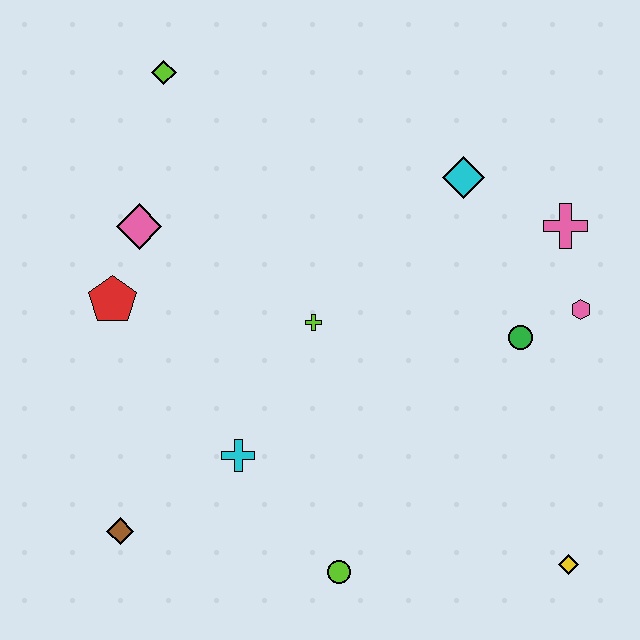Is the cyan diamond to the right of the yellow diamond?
No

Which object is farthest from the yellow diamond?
The lime diamond is farthest from the yellow diamond.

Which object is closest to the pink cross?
The pink hexagon is closest to the pink cross.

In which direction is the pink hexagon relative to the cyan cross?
The pink hexagon is to the right of the cyan cross.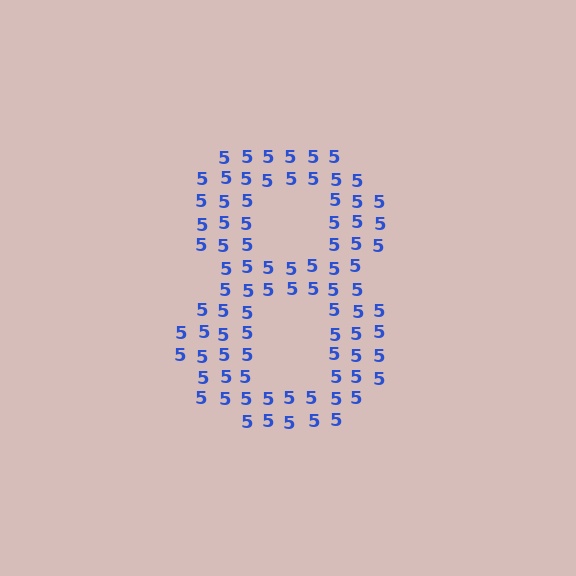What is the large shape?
The large shape is the digit 8.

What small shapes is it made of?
It is made of small digit 5's.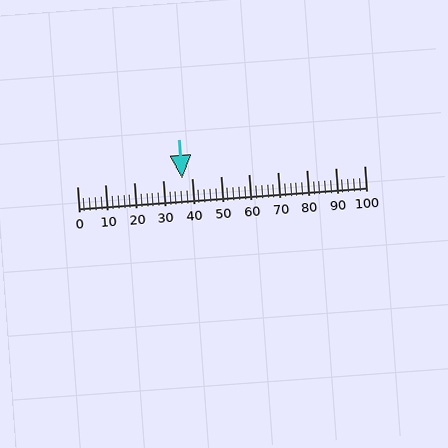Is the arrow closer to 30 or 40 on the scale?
The arrow is closer to 40.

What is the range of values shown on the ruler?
The ruler shows values from 0 to 100.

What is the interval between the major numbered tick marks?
The major tick marks are spaced 10 units apart.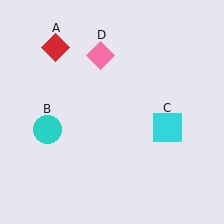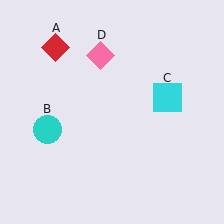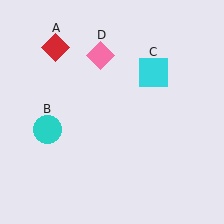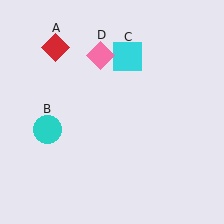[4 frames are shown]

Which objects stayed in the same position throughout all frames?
Red diamond (object A) and cyan circle (object B) and pink diamond (object D) remained stationary.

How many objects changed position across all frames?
1 object changed position: cyan square (object C).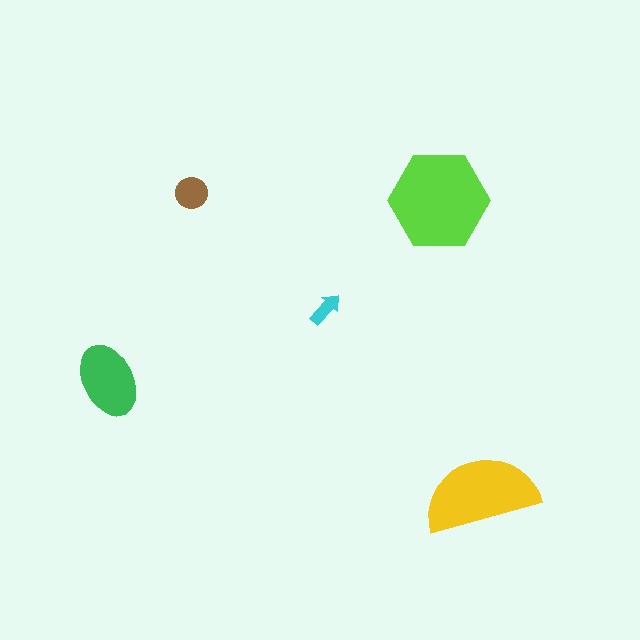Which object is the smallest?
The cyan arrow.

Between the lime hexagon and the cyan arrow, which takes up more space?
The lime hexagon.